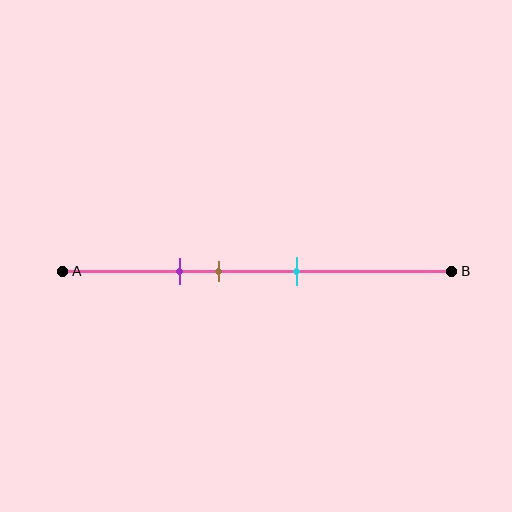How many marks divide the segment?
There are 3 marks dividing the segment.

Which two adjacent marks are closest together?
The purple and brown marks are the closest adjacent pair.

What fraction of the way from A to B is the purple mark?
The purple mark is approximately 30% (0.3) of the way from A to B.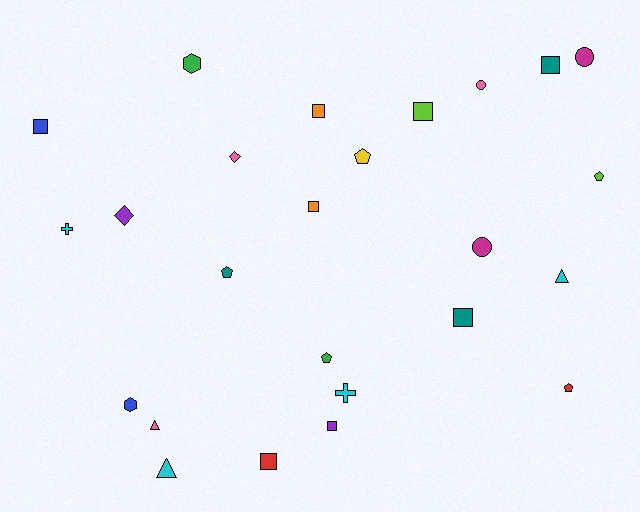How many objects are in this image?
There are 25 objects.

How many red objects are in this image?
There are 2 red objects.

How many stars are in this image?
There are no stars.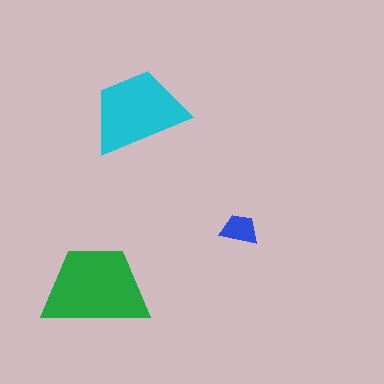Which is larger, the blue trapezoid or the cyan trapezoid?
The cyan one.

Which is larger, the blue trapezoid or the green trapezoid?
The green one.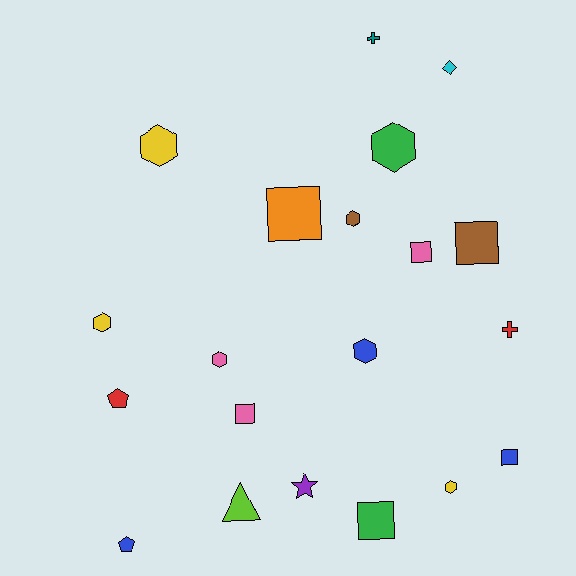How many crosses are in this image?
There are 2 crosses.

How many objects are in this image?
There are 20 objects.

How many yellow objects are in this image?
There are 3 yellow objects.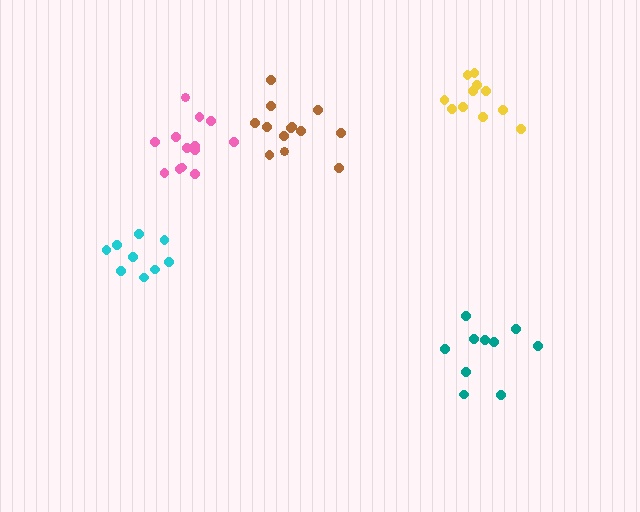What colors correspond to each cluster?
The clusters are colored: cyan, brown, pink, teal, yellow.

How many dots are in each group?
Group 1: 9 dots, Group 2: 13 dots, Group 3: 13 dots, Group 4: 10 dots, Group 5: 11 dots (56 total).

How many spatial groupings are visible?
There are 5 spatial groupings.